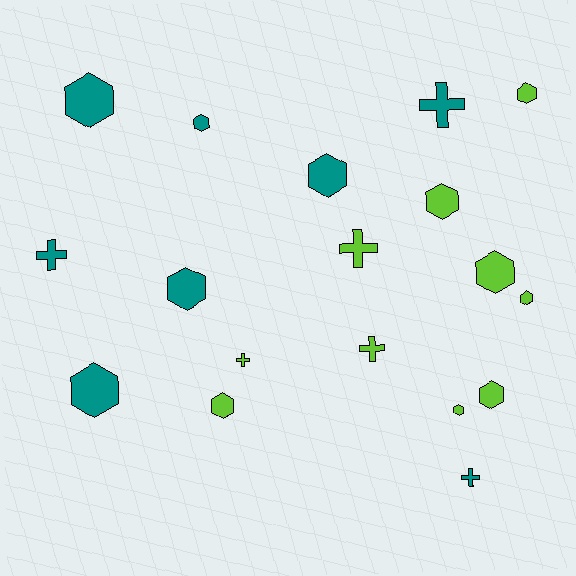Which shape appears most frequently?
Hexagon, with 12 objects.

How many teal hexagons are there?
There are 5 teal hexagons.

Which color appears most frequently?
Lime, with 10 objects.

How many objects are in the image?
There are 18 objects.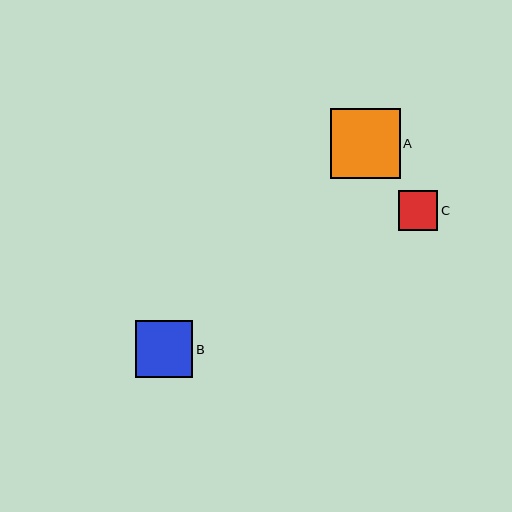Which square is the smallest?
Square C is the smallest with a size of approximately 40 pixels.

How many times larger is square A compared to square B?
Square A is approximately 1.2 times the size of square B.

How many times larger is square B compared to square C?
Square B is approximately 1.4 times the size of square C.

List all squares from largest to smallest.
From largest to smallest: A, B, C.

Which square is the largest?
Square A is the largest with a size of approximately 69 pixels.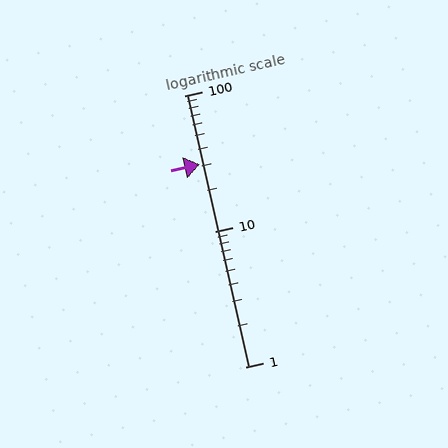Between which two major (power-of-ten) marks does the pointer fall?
The pointer is between 10 and 100.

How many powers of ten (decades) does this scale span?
The scale spans 2 decades, from 1 to 100.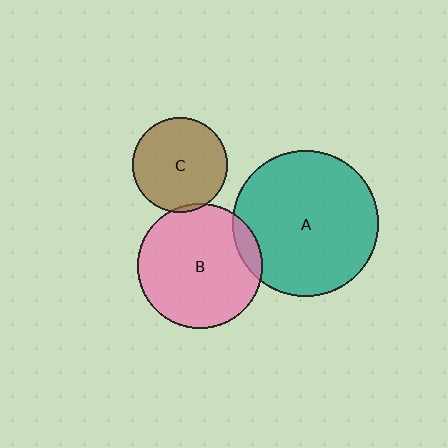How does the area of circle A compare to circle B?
Approximately 1.4 times.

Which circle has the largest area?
Circle A (teal).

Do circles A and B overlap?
Yes.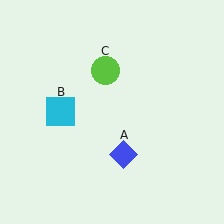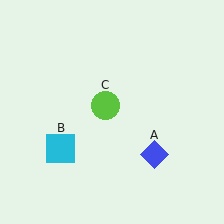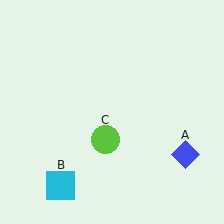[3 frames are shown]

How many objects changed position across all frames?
3 objects changed position: blue diamond (object A), cyan square (object B), lime circle (object C).